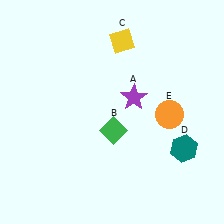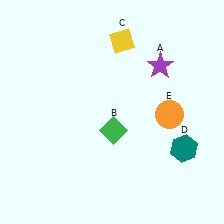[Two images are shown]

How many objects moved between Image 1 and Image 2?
1 object moved between the two images.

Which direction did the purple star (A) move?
The purple star (A) moved up.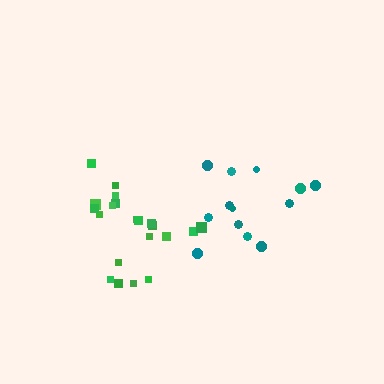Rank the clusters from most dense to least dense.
green, teal.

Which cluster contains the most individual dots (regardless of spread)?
Green (21).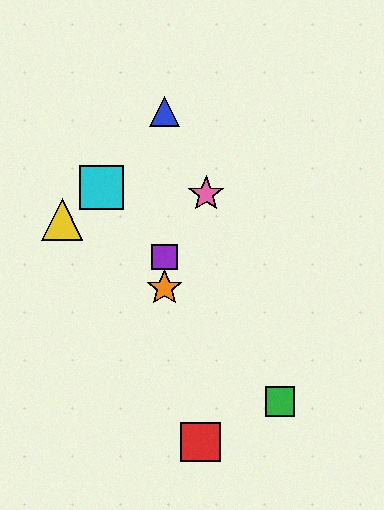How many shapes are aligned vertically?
3 shapes (the blue triangle, the purple square, the orange star) are aligned vertically.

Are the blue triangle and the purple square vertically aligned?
Yes, both are at x≈164.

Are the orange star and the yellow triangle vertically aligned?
No, the orange star is at x≈164 and the yellow triangle is at x≈62.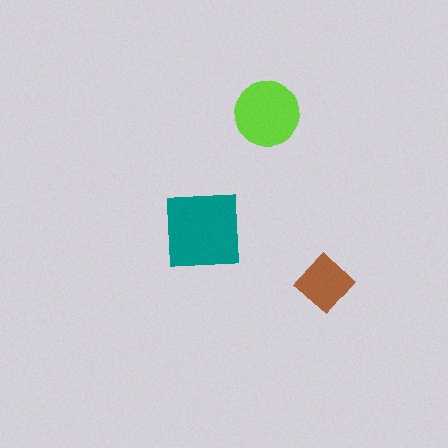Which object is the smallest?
The brown diamond.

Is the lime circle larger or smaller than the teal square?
Smaller.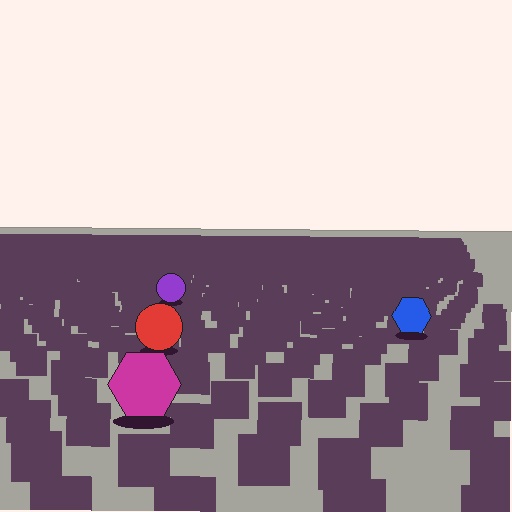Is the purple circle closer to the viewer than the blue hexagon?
No. The blue hexagon is closer — you can tell from the texture gradient: the ground texture is coarser near it.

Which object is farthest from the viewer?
The purple circle is farthest from the viewer. It appears smaller and the ground texture around it is denser.